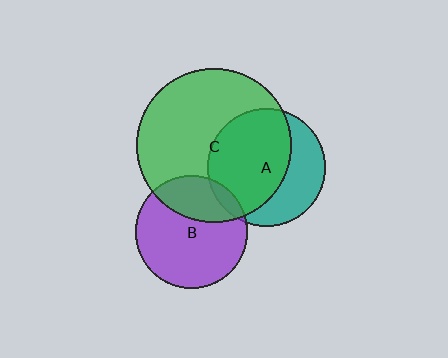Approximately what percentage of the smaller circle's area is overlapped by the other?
Approximately 65%.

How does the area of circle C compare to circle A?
Approximately 1.7 times.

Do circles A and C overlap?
Yes.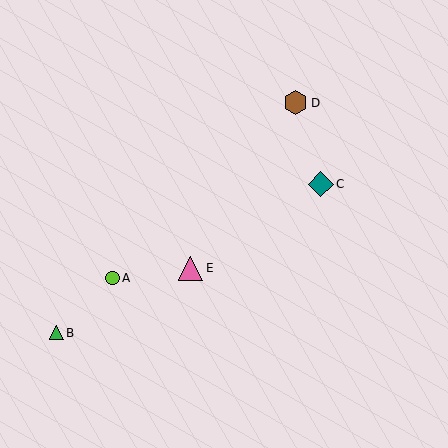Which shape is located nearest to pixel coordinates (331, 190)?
The teal diamond (labeled C) at (321, 184) is nearest to that location.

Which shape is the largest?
The teal diamond (labeled C) is the largest.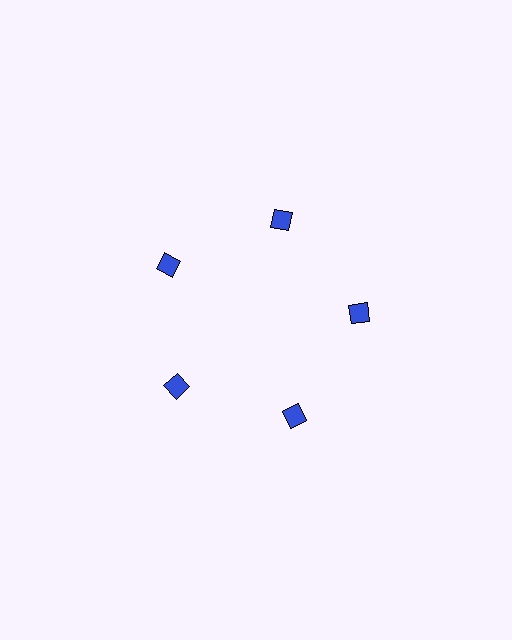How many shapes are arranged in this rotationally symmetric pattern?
There are 5 shapes, arranged in 5 groups of 1.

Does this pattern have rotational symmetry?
Yes, this pattern has 5-fold rotational symmetry. It looks the same after rotating 72 degrees around the center.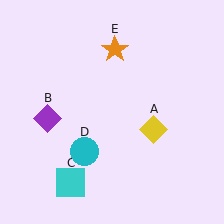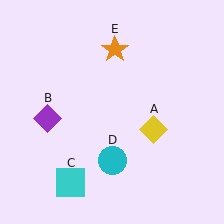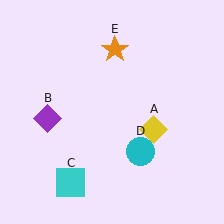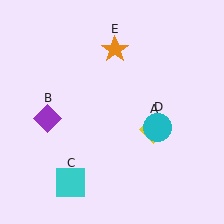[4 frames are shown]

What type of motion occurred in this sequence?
The cyan circle (object D) rotated counterclockwise around the center of the scene.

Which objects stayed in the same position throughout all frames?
Yellow diamond (object A) and purple diamond (object B) and cyan square (object C) and orange star (object E) remained stationary.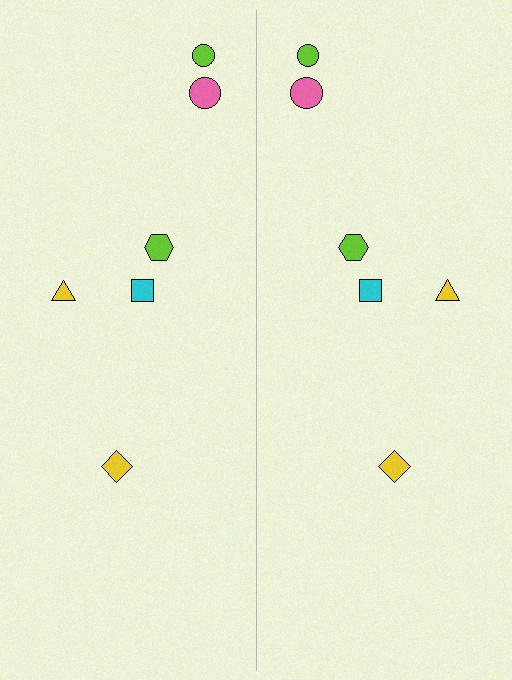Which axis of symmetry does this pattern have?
The pattern has a vertical axis of symmetry running through the center of the image.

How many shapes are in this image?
There are 12 shapes in this image.